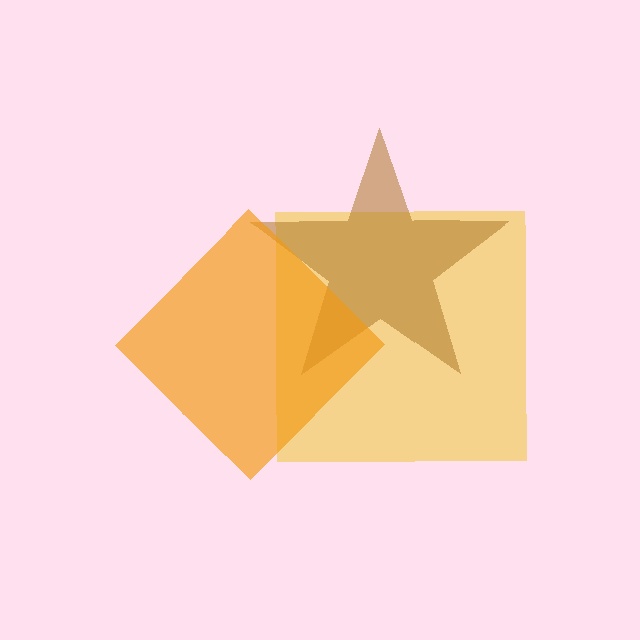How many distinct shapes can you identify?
There are 3 distinct shapes: a yellow square, a brown star, an orange diamond.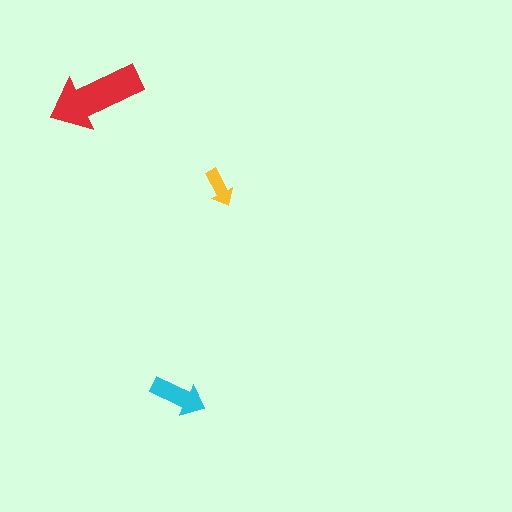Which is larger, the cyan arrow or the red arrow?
The red one.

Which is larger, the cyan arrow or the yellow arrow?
The cyan one.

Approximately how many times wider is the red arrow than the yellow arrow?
About 2.5 times wider.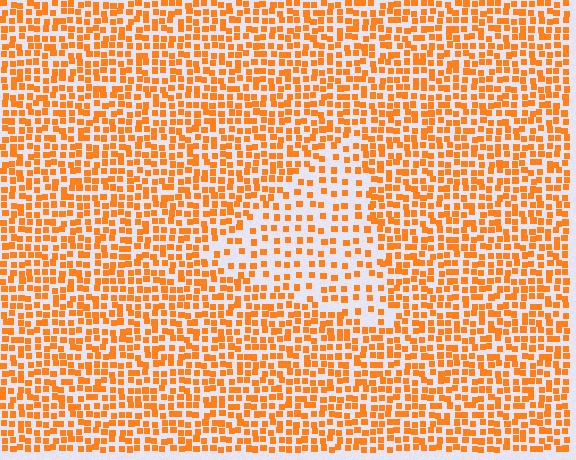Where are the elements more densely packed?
The elements are more densely packed outside the triangle boundary.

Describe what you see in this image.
The image contains small orange elements arranged at two different densities. A triangle-shaped region is visible where the elements are less densely packed than the surrounding area.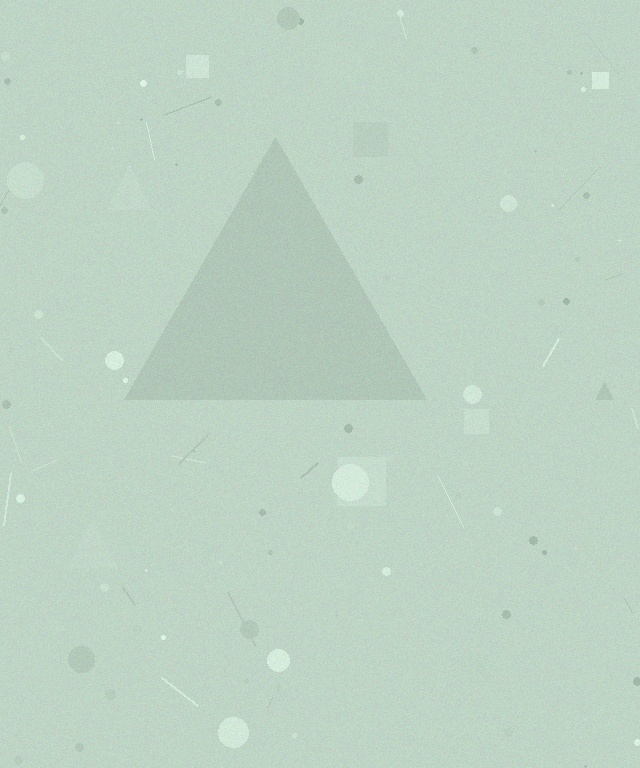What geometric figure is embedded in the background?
A triangle is embedded in the background.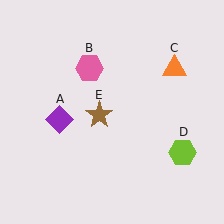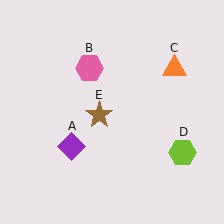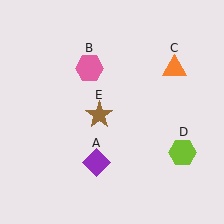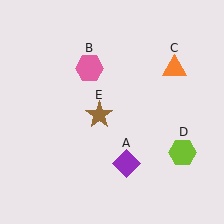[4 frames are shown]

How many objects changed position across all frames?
1 object changed position: purple diamond (object A).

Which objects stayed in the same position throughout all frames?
Pink hexagon (object B) and orange triangle (object C) and lime hexagon (object D) and brown star (object E) remained stationary.